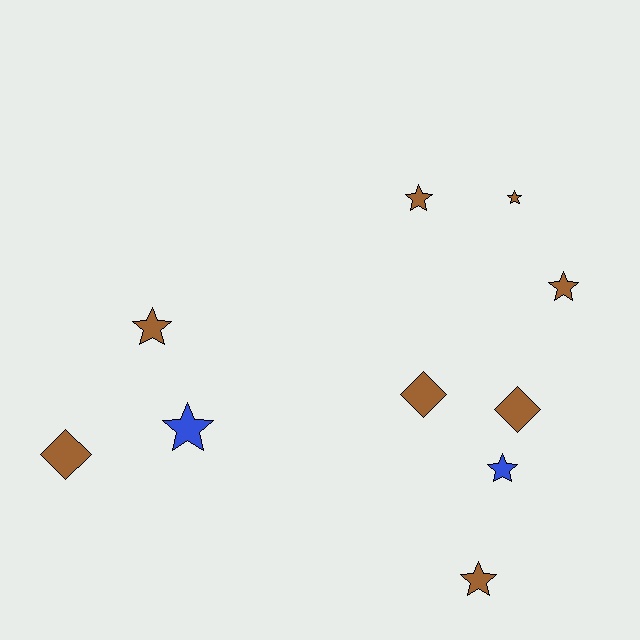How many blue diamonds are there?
There are no blue diamonds.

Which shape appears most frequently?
Star, with 7 objects.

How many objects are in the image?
There are 10 objects.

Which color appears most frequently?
Brown, with 8 objects.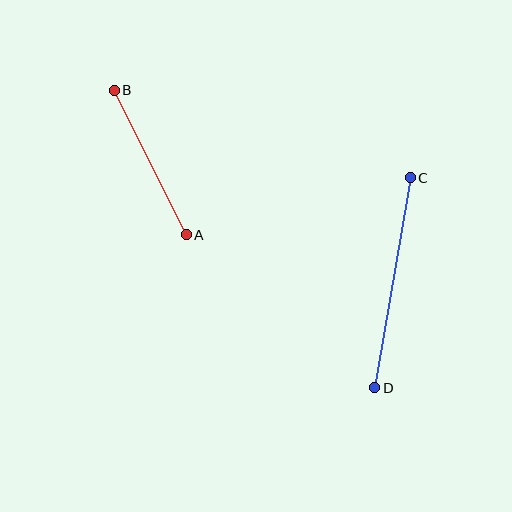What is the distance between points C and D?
The distance is approximately 213 pixels.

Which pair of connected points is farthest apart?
Points C and D are farthest apart.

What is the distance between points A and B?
The distance is approximately 161 pixels.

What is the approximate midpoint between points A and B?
The midpoint is at approximately (150, 163) pixels.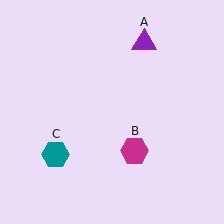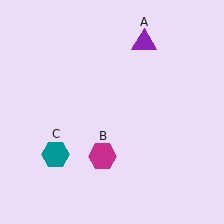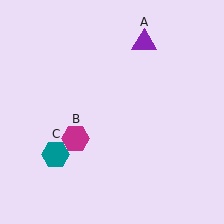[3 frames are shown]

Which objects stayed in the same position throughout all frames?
Purple triangle (object A) and teal hexagon (object C) remained stationary.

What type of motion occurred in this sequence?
The magenta hexagon (object B) rotated clockwise around the center of the scene.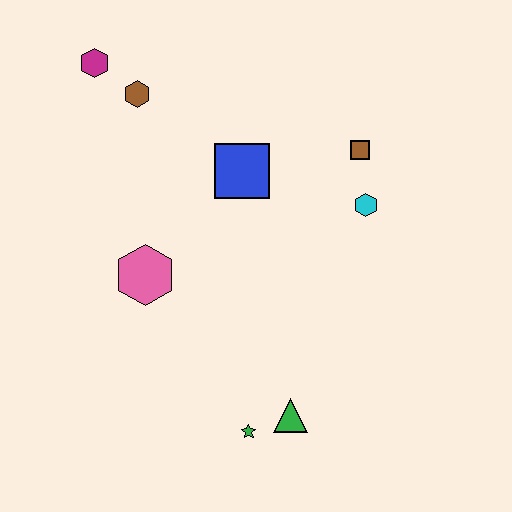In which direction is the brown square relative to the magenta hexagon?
The brown square is to the right of the magenta hexagon.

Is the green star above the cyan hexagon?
No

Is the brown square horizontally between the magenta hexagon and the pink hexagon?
No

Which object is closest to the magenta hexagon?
The brown hexagon is closest to the magenta hexagon.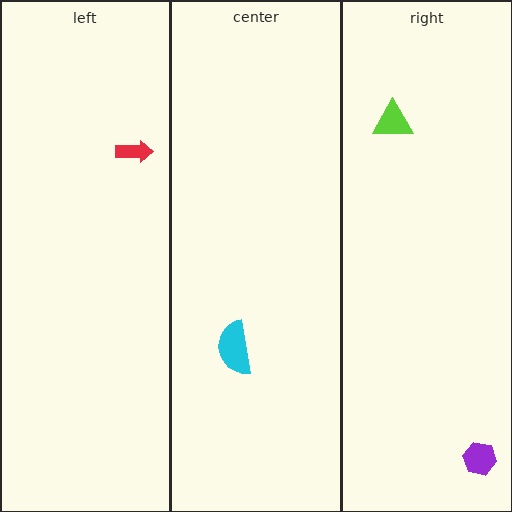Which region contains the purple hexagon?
The right region.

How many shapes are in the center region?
1.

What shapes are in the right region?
The lime triangle, the purple hexagon.